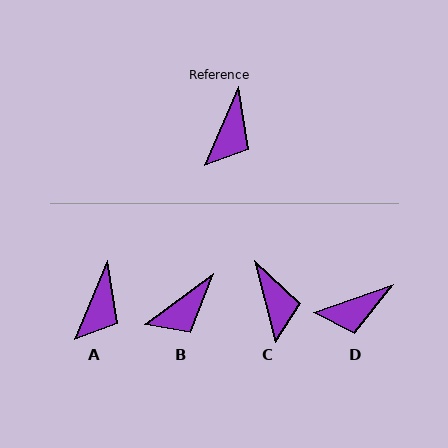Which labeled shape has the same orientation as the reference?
A.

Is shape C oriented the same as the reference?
No, it is off by about 38 degrees.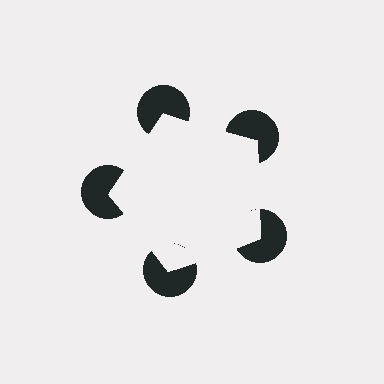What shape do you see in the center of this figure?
An illusory pentagon — its edges are inferred from the aligned wedge cuts in the pac-man discs, not physically drawn.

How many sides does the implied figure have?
5 sides.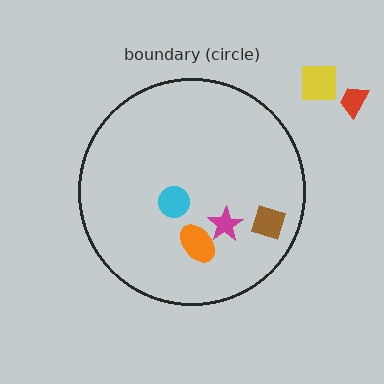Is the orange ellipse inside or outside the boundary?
Inside.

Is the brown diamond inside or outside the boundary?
Inside.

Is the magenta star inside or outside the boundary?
Inside.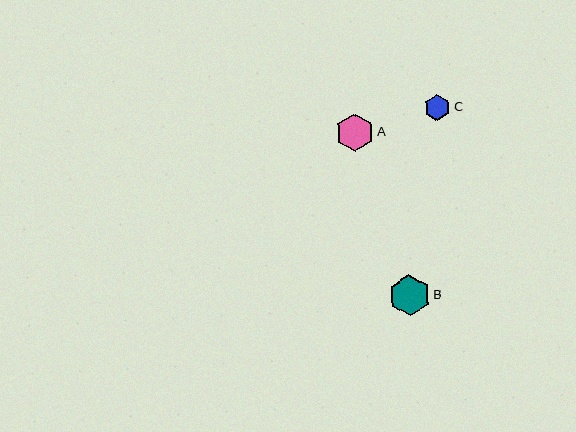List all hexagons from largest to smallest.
From largest to smallest: B, A, C.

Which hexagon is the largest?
Hexagon B is the largest with a size of approximately 41 pixels.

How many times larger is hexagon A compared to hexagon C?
Hexagon A is approximately 1.5 times the size of hexagon C.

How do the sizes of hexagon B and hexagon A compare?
Hexagon B and hexagon A are approximately the same size.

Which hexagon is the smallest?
Hexagon C is the smallest with a size of approximately 26 pixels.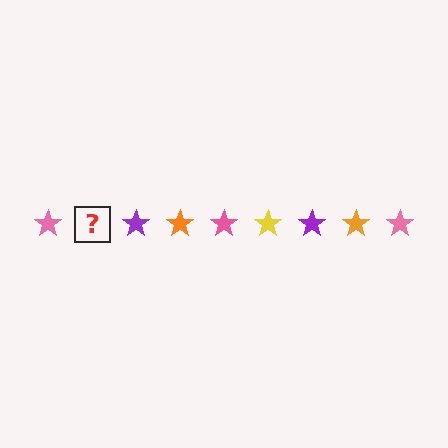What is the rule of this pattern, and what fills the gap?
The rule is that the pattern cycles through pink, yellow, purple, orange stars. The gap should be filled with a yellow star.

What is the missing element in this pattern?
The missing element is a yellow star.